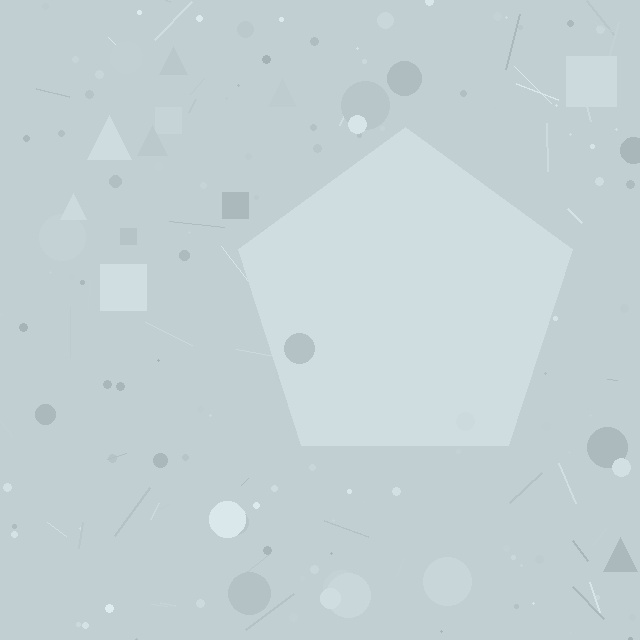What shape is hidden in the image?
A pentagon is hidden in the image.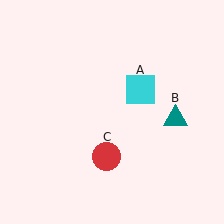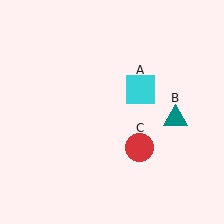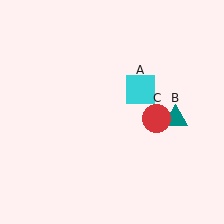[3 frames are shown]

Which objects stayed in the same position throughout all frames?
Cyan square (object A) and teal triangle (object B) remained stationary.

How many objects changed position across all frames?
1 object changed position: red circle (object C).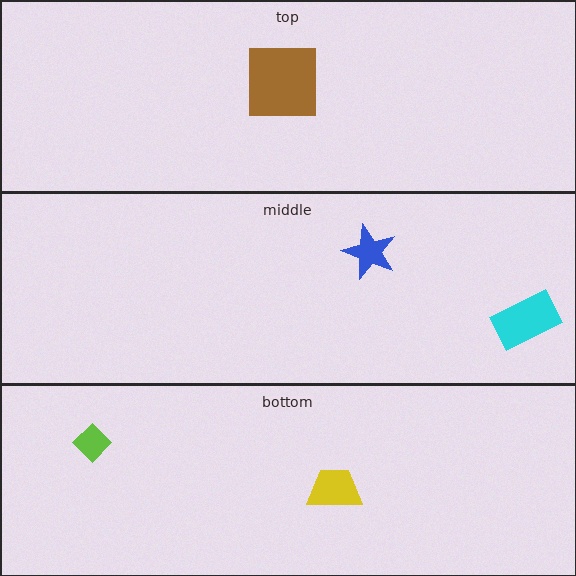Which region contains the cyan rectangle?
The middle region.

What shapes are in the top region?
The brown square.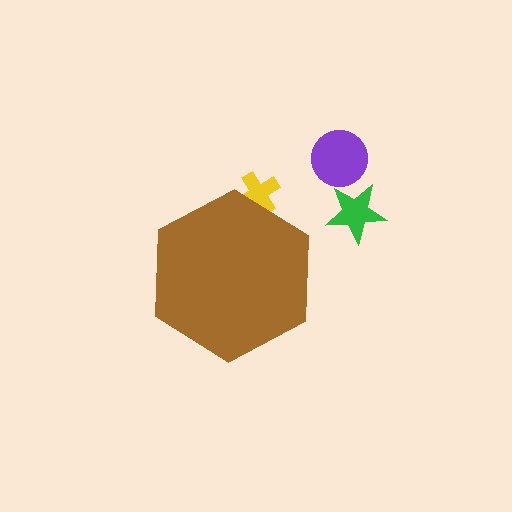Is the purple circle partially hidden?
No, the purple circle is fully visible.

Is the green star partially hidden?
No, the green star is fully visible.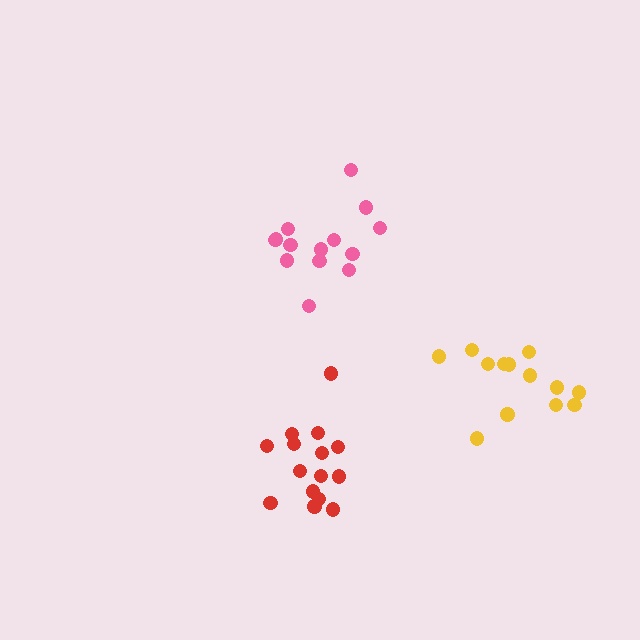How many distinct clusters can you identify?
There are 3 distinct clusters.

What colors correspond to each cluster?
The clusters are colored: red, pink, yellow.